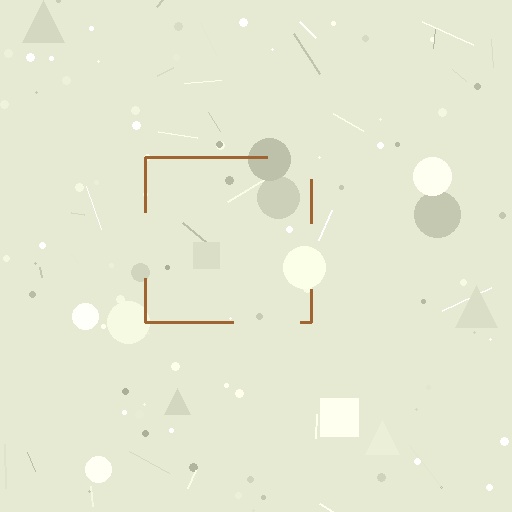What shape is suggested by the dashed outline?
The dashed outline suggests a square.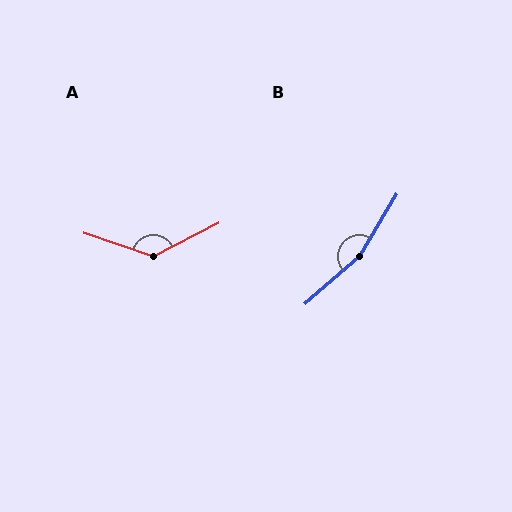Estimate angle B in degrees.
Approximately 162 degrees.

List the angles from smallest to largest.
A (134°), B (162°).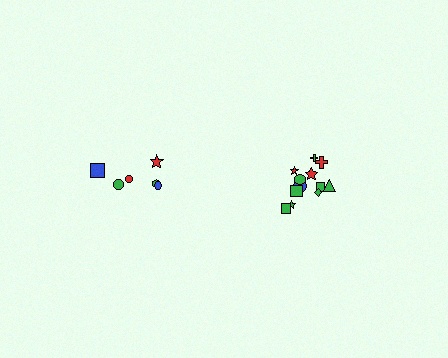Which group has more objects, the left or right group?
The right group.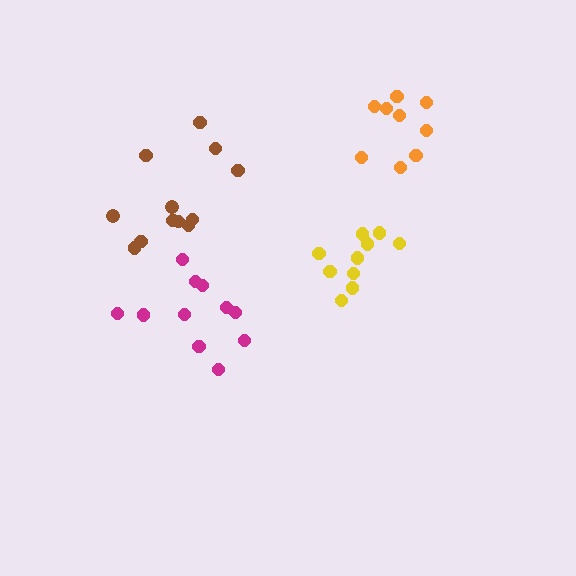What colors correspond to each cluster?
The clusters are colored: brown, yellow, magenta, orange.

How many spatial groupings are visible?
There are 4 spatial groupings.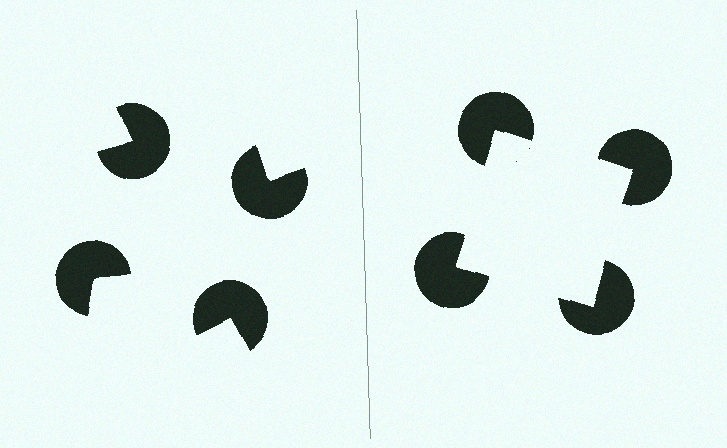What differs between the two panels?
The pac-man discs are positioned identically on both sides; only the wedge orientations differ. On the right they align to a square; on the left they are misaligned.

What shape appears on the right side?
An illusory square.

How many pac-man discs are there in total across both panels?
8 — 4 on each side.